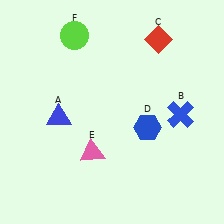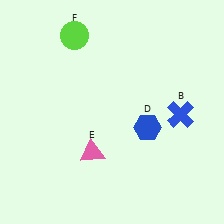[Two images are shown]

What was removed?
The blue triangle (A), the red diamond (C) were removed in Image 2.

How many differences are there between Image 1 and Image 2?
There are 2 differences between the two images.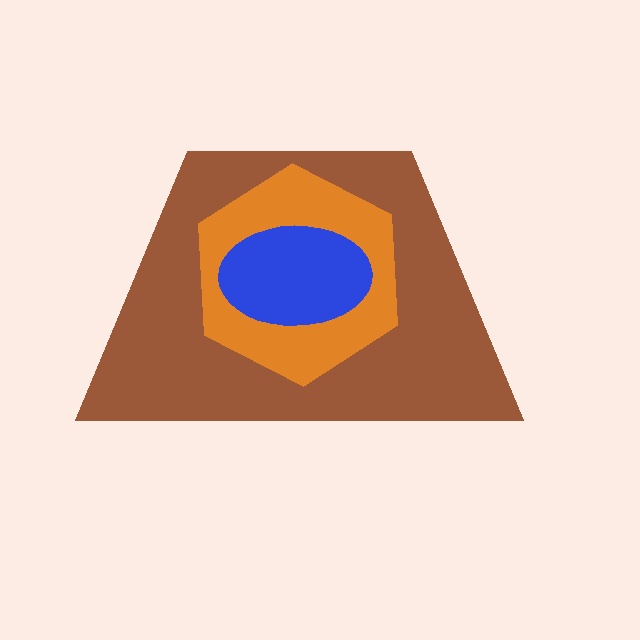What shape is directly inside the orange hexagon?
The blue ellipse.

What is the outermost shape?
The brown trapezoid.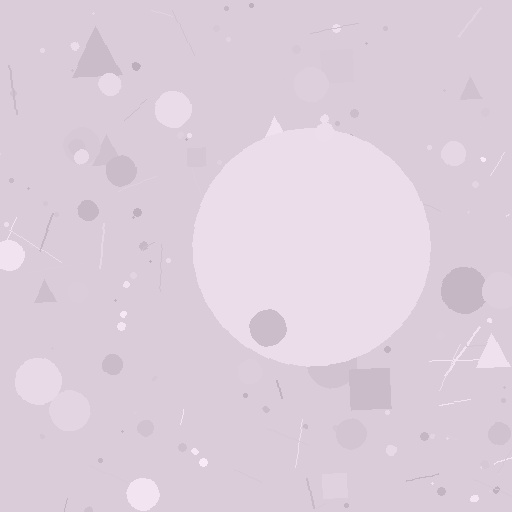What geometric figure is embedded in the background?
A circle is embedded in the background.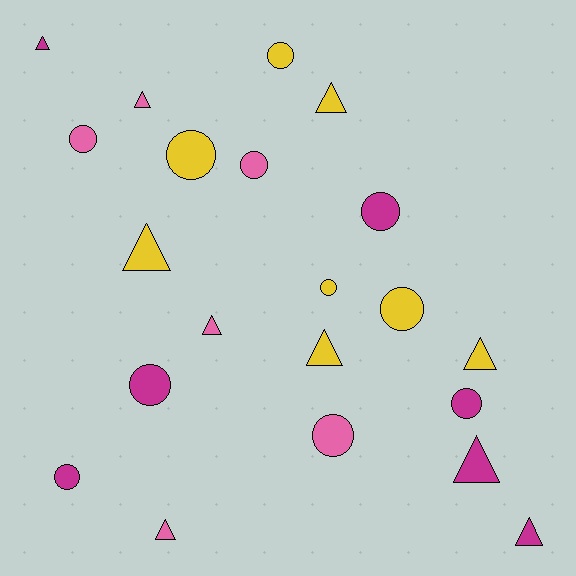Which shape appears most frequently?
Circle, with 11 objects.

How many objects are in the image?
There are 21 objects.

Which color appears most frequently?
Yellow, with 8 objects.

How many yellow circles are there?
There are 4 yellow circles.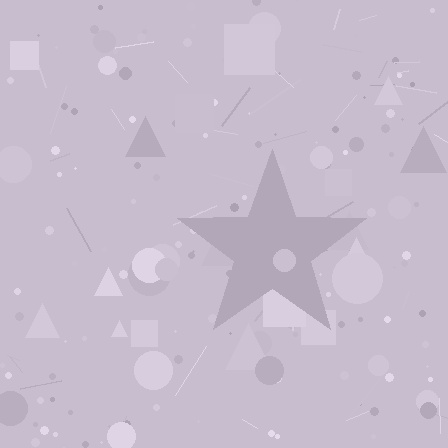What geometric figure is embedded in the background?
A star is embedded in the background.